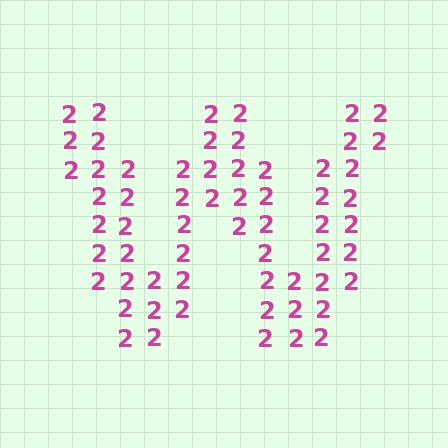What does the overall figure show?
The overall figure shows the letter W.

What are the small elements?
The small elements are digit 2's.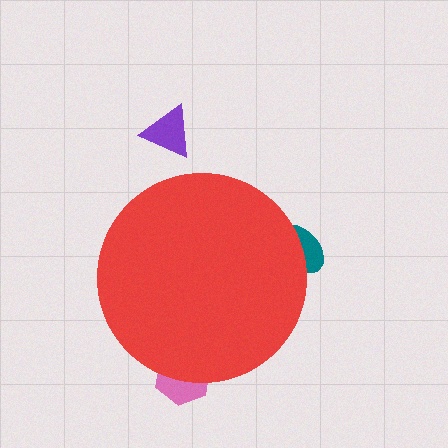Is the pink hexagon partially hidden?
Yes, the pink hexagon is partially hidden behind the red circle.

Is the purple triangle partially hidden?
No, the purple triangle is fully visible.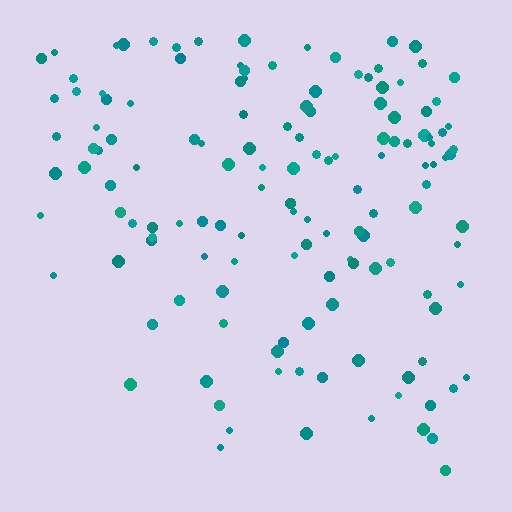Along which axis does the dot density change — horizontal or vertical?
Vertical.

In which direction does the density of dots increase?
From bottom to top, with the top side densest.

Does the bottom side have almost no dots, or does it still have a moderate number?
Still a moderate number, just noticeably fewer than the top.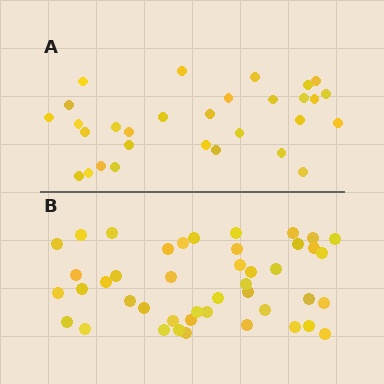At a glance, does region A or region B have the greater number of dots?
Region B (the bottom region) has more dots.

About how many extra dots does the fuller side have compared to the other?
Region B has approximately 15 more dots than region A.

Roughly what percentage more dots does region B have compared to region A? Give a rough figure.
About 45% more.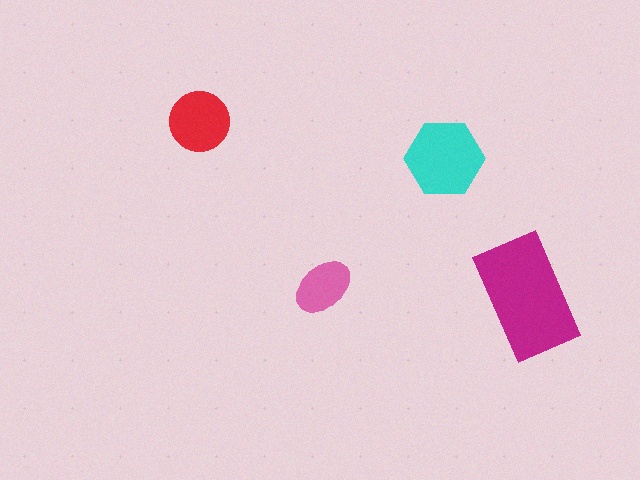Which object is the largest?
The magenta rectangle.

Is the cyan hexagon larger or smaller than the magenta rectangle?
Smaller.